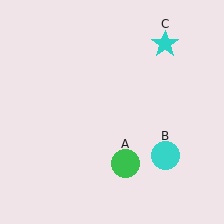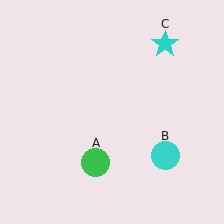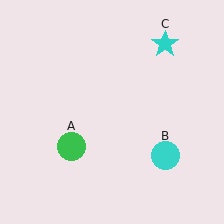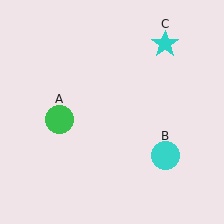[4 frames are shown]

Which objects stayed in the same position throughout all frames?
Cyan circle (object B) and cyan star (object C) remained stationary.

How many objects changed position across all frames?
1 object changed position: green circle (object A).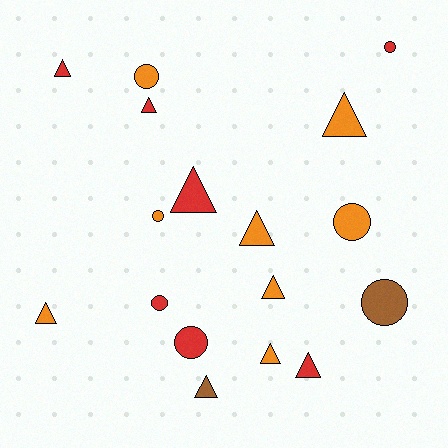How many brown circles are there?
There is 1 brown circle.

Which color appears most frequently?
Orange, with 8 objects.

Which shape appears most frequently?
Triangle, with 10 objects.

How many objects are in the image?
There are 17 objects.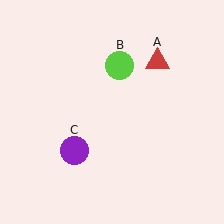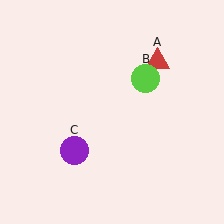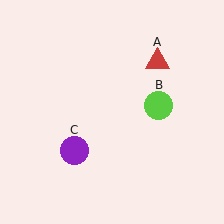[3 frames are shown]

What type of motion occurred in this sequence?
The lime circle (object B) rotated clockwise around the center of the scene.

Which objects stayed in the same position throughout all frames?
Red triangle (object A) and purple circle (object C) remained stationary.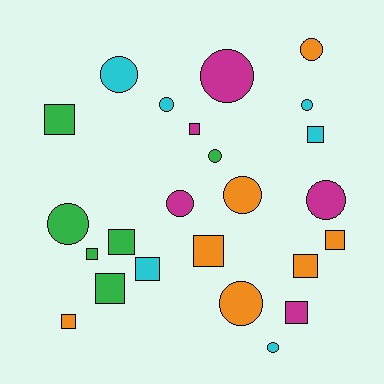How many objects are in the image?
There are 24 objects.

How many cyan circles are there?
There are 4 cyan circles.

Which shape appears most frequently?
Circle, with 12 objects.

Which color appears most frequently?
Orange, with 7 objects.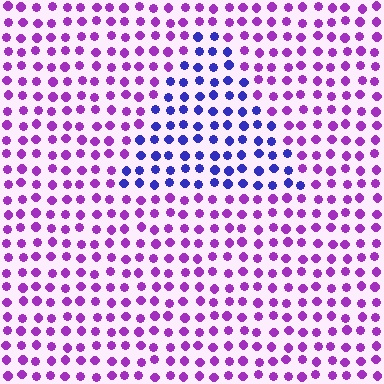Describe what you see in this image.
The image is filled with small purple elements in a uniform arrangement. A triangle-shaped region is visible where the elements are tinted to a slightly different hue, forming a subtle color boundary.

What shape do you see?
I see a triangle.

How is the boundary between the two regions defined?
The boundary is defined purely by a slight shift in hue (about 47 degrees). Spacing, size, and orientation are identical on both sides.